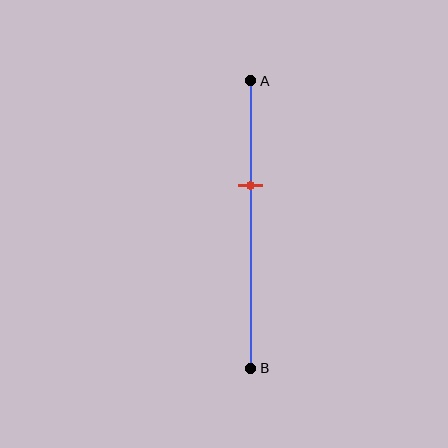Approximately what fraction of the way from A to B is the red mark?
The red mark is approximately 35% of the way from A to B.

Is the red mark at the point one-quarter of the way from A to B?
No, the mark is at about 35% from A, not at the 25% one-quarter point.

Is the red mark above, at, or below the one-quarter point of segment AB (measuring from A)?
The red mark is below the one-quarter point of segment AB.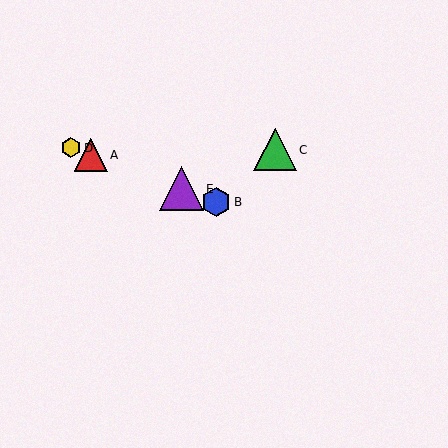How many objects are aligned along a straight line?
4 objects (A, B, D, E) are aligned along a straight line.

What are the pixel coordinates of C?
Object C is at (275, 150).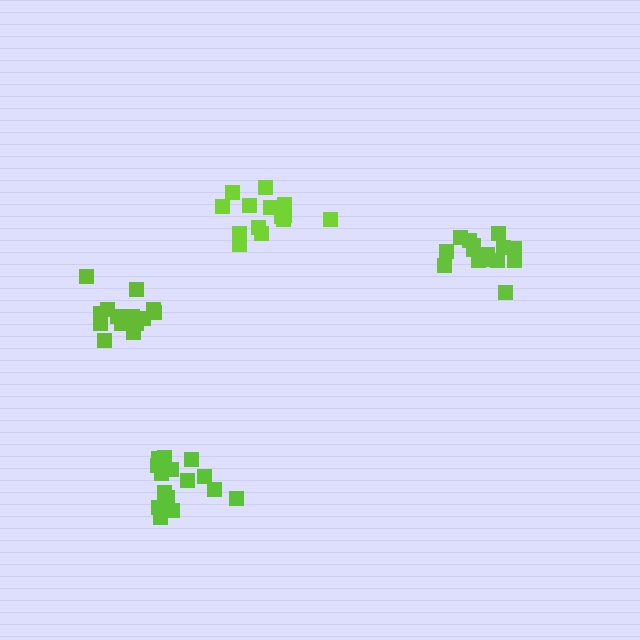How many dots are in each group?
Group 1: 15 dots, Group 2: 15 dots, Group 3: 15 dots, Group 4: 15 dots (60 total).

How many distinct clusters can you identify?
There are 4 distinct clusters.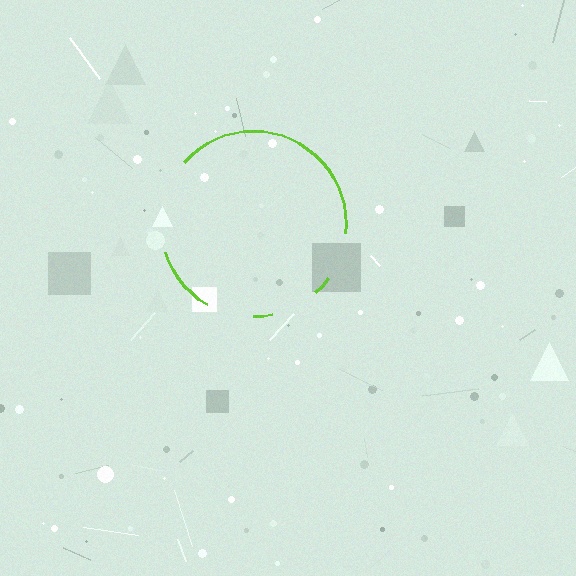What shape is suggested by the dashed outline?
The dashed outline suggests a circle.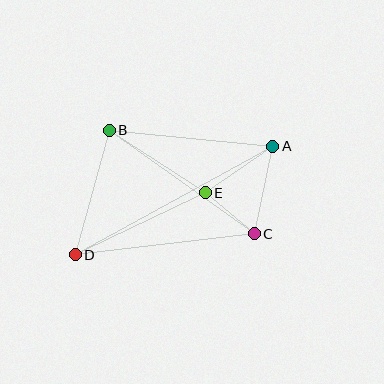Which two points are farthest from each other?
Points A and D are farthest from each other.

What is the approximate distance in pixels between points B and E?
The distance between B and E is approximately 114 pixels.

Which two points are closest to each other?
Points C and E are closest to each other.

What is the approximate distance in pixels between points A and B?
The distance between A and B is approximately 164 pixels.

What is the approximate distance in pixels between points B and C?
The distance between B and C is approximately 178 pixels.